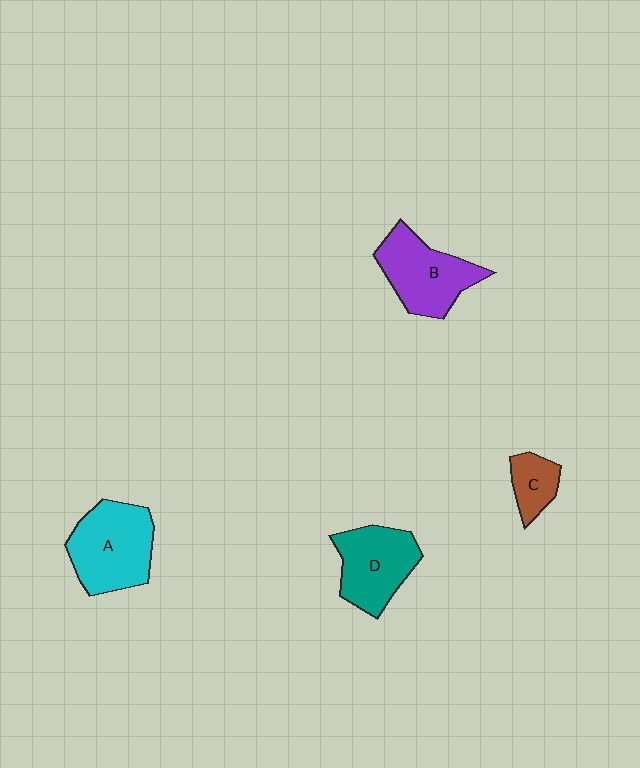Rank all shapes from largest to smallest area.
From largest to smallest: A (cyan), B (purple), D (teal), C (brown).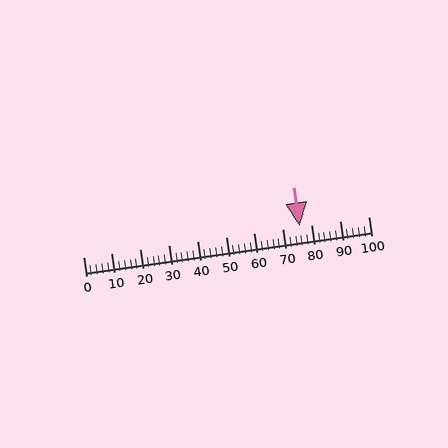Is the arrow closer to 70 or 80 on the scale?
The arrow is closer to 80.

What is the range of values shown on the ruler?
The ruler shows values from 0 to 100.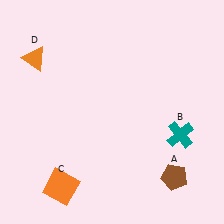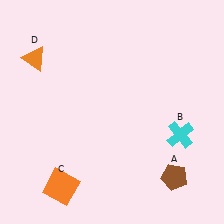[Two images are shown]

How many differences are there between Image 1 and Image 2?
There is 1 difference between the two images.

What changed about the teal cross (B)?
In Image 1, B is teal. In Image 2, it changed to cyan.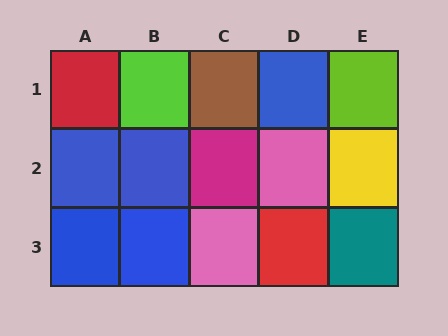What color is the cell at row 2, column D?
Pink.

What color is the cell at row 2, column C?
Magenta.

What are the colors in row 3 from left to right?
Blue, blue, pink, red, teal.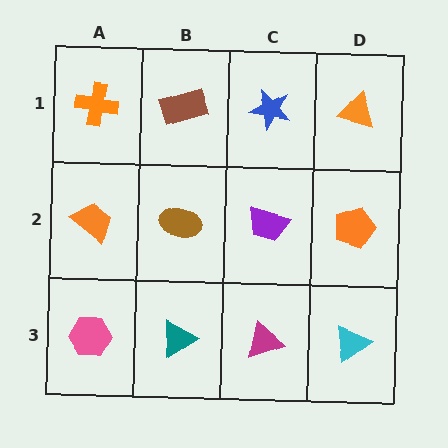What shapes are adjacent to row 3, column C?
A purple trapezoid (row 2, column C), a teal triangle (row 3, column B), a cyan triangle (row 3, column D).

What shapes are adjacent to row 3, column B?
A brown ellipse (row 2, column B), a pink hexagon (row 3, column A), a magenta triangle (row 3, column C).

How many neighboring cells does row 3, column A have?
2.